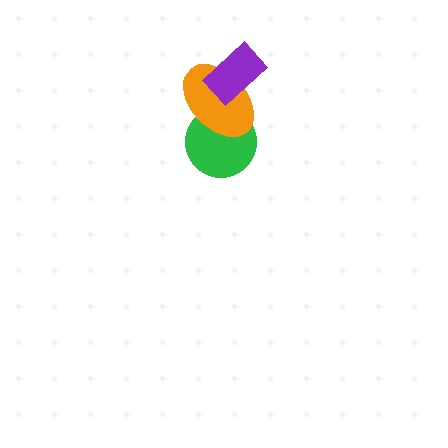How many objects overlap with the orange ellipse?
2 objects overlap with the orange ellipse.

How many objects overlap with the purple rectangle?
1 object overlaps with the purple rectangle.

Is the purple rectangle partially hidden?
No, no other shape covers it.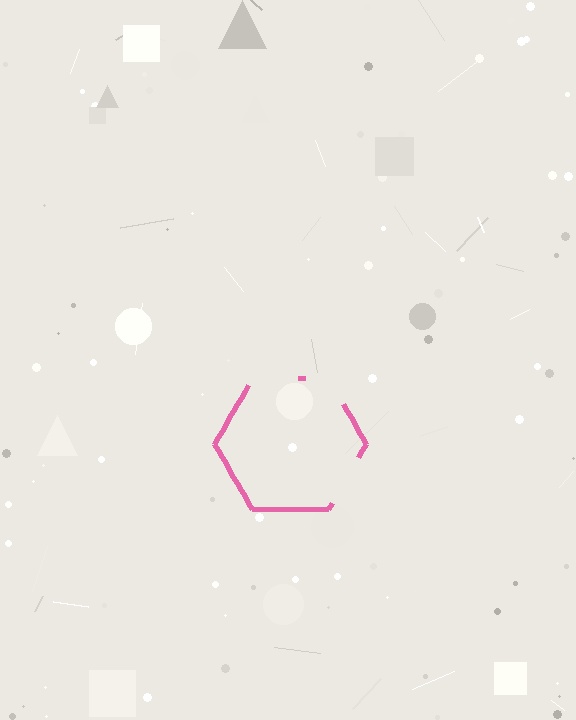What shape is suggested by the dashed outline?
The dashed outline suggests a hexagon.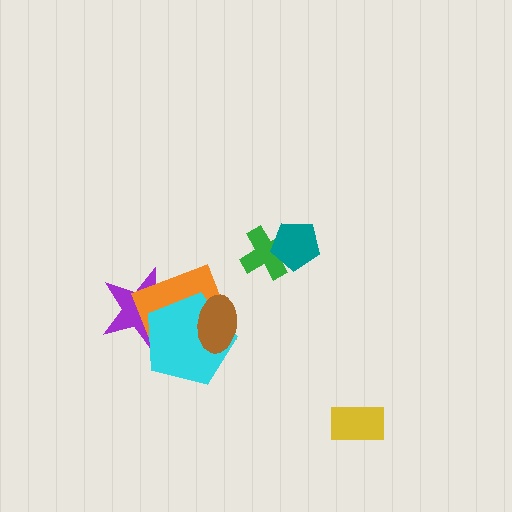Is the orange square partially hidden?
Yes, it is partially covered by another shape.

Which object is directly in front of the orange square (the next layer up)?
The cyan pentagon is directly in front of the orange square.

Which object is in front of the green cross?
The teal pentagon is in front of the green cross.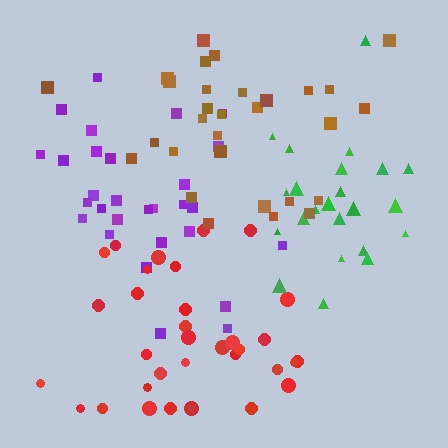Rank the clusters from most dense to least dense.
purple, green, brown, red.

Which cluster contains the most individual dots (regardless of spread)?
Red (34).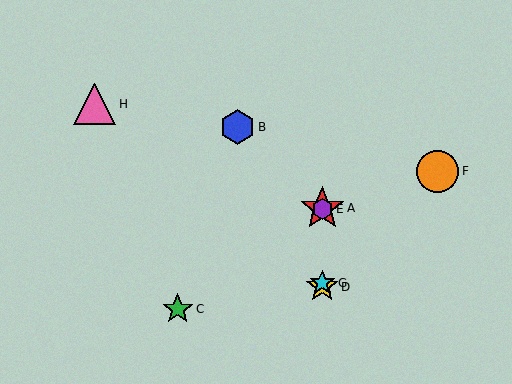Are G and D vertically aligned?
Yes, both are at x≈322.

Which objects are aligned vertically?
Objects A, D, E, G are aligned vertically.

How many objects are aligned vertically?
4 objects (A, D, E, G) are aligned vertically.